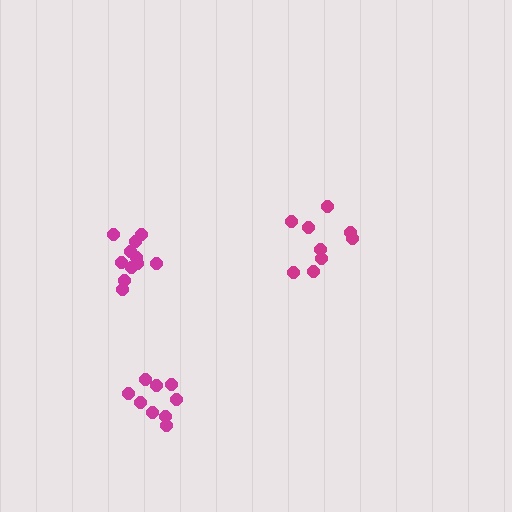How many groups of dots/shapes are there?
There are 3 groups.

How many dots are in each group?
Group 1: 9 dots, Group 2: 11 dots, Group 3: 9 dots (29 total).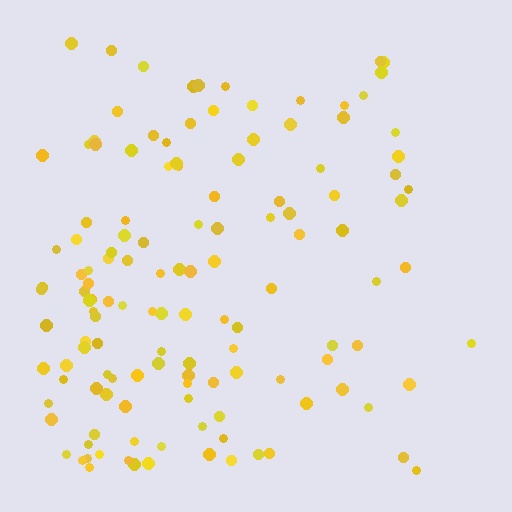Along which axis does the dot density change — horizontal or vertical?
Horizontal.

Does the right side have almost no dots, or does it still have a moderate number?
Still a moderate number, just noticeably fewer than the left.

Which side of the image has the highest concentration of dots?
The left.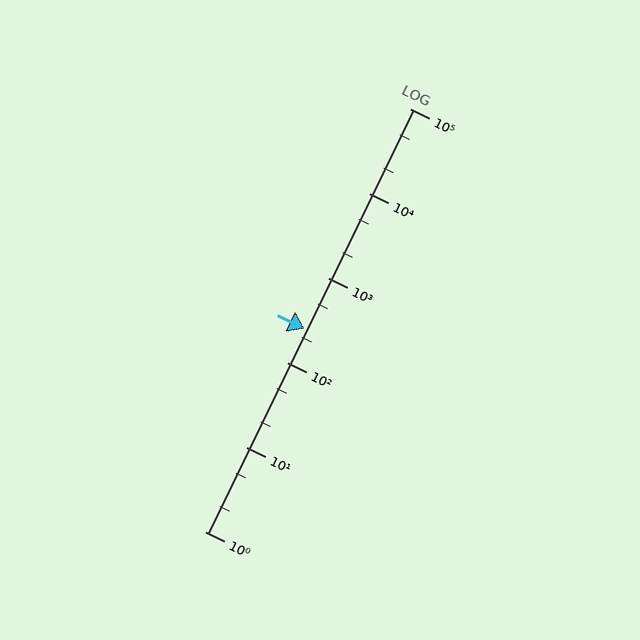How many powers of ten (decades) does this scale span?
The scale spans 5 decades, from 1 to 100000.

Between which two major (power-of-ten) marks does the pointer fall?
The pointer is between 100 and 1000.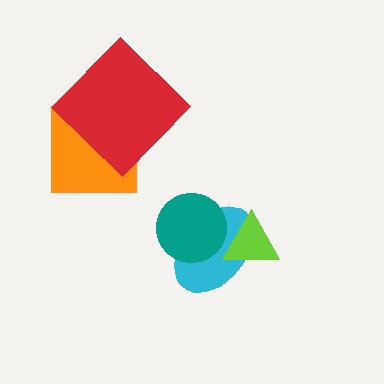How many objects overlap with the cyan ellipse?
2 objects overlap with the cyan ellipse.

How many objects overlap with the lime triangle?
1 object overlaps with the lime triangle.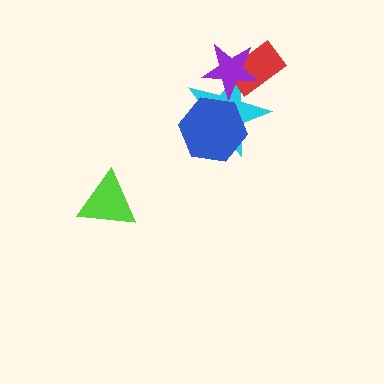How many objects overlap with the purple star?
2 objects overlap with the purple star.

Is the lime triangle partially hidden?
No, no other shape covers it.